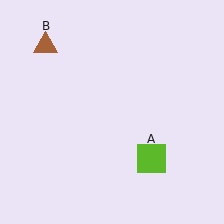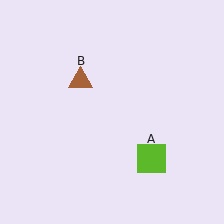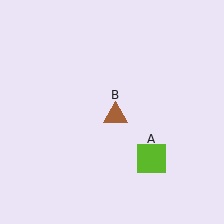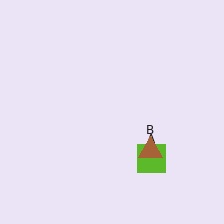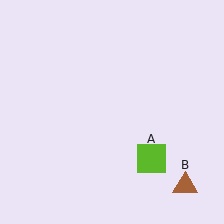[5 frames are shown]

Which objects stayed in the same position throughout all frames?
Lime square (object A) remained stationary.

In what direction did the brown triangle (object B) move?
The brown triangle (object B) moved down and to the right.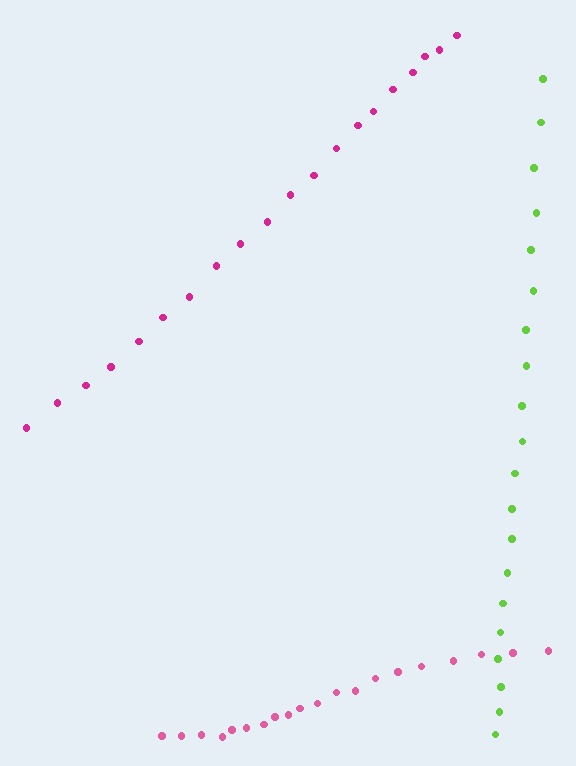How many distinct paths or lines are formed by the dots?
There are 3 distinct paths.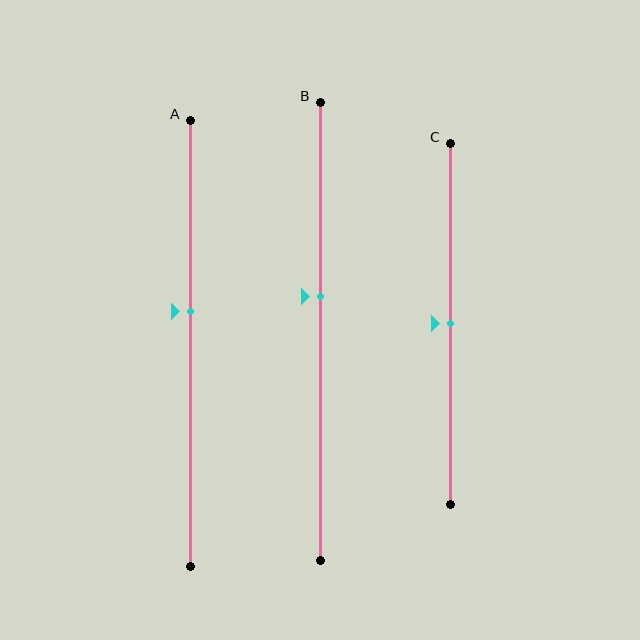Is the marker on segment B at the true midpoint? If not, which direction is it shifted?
No, the marker on segment B is shifted upward by about 8% of the segment length.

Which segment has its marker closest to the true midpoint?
Segment C has its marker closest to the true midpoint.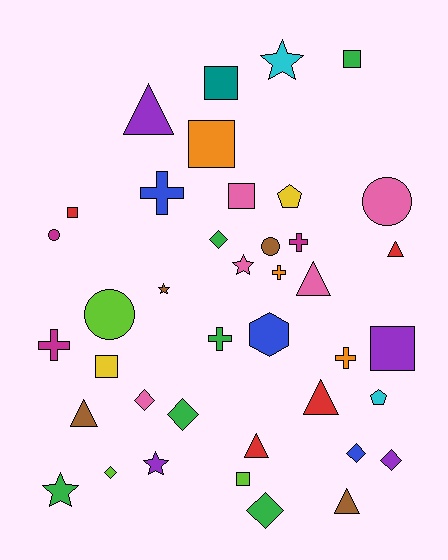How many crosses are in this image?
There are 6 crosses.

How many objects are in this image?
There are 40 objects.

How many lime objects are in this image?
There are 3 lime objects.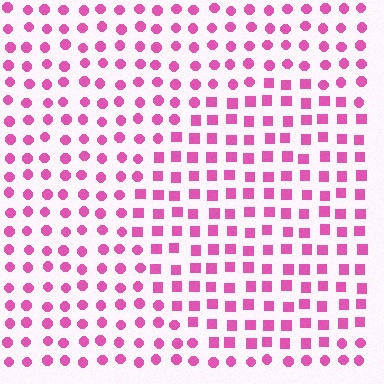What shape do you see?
I see a circle.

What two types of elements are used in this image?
The image uses squares inside the circle region and circles outside it.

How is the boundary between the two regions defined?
The boundary is defined by a change in element shape: squares inside vs. circles outside. All elements share the same color and spacing.